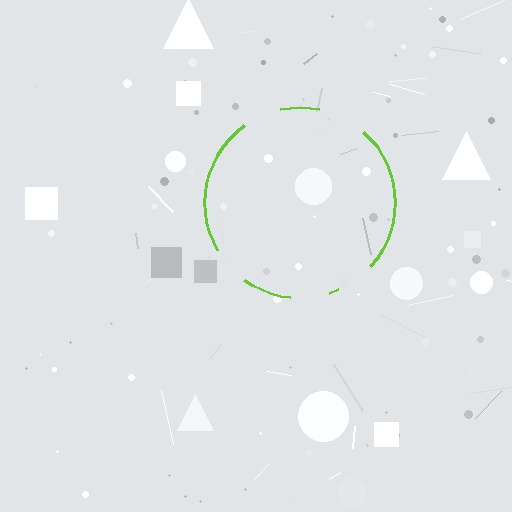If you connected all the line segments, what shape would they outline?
They would outline a circle.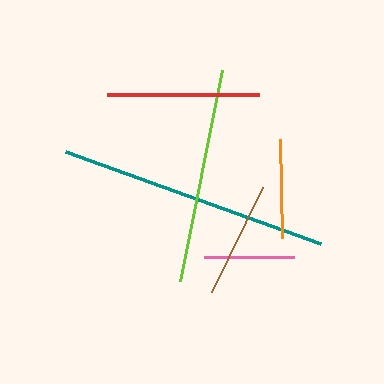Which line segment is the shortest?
The pink line is the shortest at approximately 90 pixels.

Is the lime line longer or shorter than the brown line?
The lime line is longer than the brown line.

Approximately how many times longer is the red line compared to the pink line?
The red line is approximately 1.7 times the length of the pink line.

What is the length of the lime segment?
The lime segment is approximately 214 pixels long.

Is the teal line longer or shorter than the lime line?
The teal line is longer than the lime line.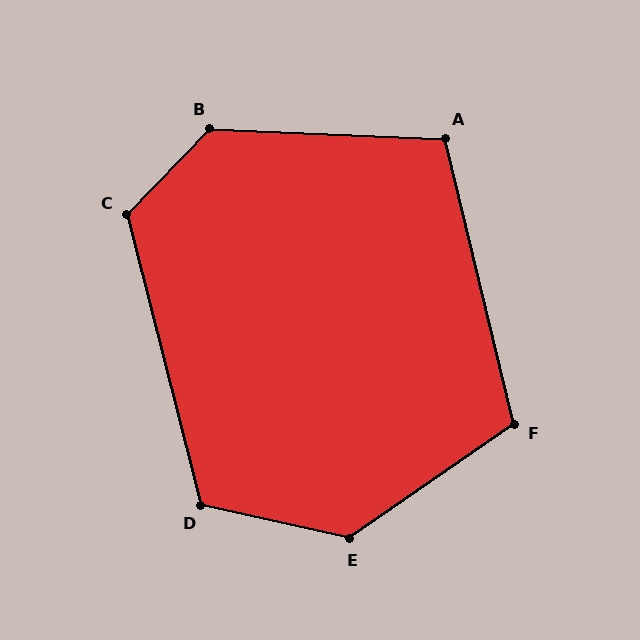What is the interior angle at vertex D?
Approximately 117 degrees (obtuse).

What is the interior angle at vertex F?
Approximately 111 degrees (obtuse).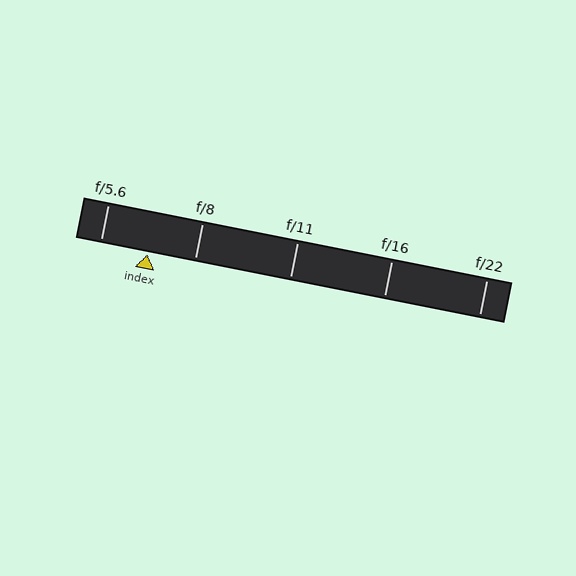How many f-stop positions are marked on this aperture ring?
There are 5 f-stop positions marked.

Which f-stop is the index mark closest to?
The index mark is closest to f/8.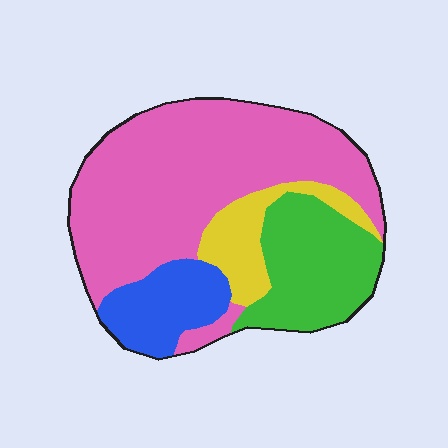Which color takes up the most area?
Pink, at roughly 55%.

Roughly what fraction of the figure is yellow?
Yellow takes up about one tenth (1/10) of the figure.